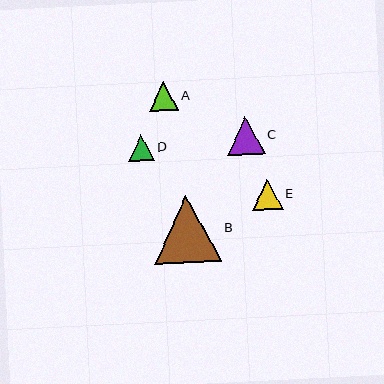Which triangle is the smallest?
Triangle D is the smallest with a size of approximately 25 pixels.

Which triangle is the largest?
Triangle B is the largest with a size of approximately 68 pixels.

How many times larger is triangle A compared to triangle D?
Triangle A is approximately 1.1 times the size of triangle D.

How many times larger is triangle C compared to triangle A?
Triangle C is approximately 1.3 times the size of triangle A.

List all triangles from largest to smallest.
From largest to smallest: B, C, E, A, D.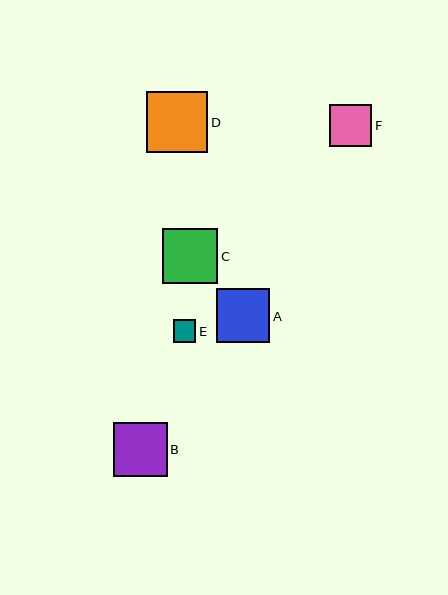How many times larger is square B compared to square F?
Square B is approximately 1.3 times the size of square F.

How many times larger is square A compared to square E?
Square A is approximately 2.3 times the size of square E.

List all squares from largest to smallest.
From largest to smallest: D, C, A, B, F, E.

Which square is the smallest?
Square E is the smallest with a size of approximately 23 pixels.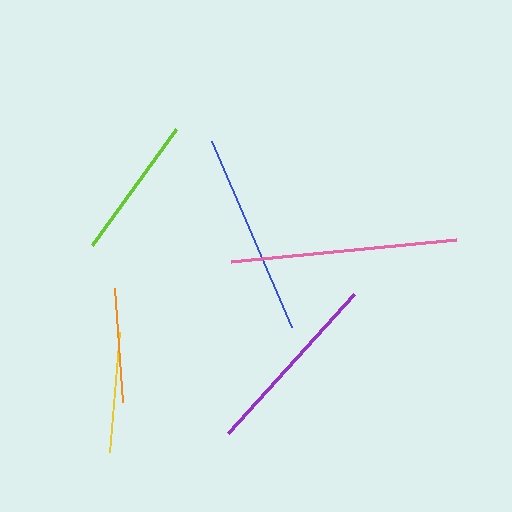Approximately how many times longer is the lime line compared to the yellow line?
The lime line is approximately 1.2 times the length of the yellow line.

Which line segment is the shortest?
The orange line is the shortest at approximately 115 pixels.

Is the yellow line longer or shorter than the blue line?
The blue line is longer than the yellow line.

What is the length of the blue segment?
The blue segment is approximately 202 pixels long.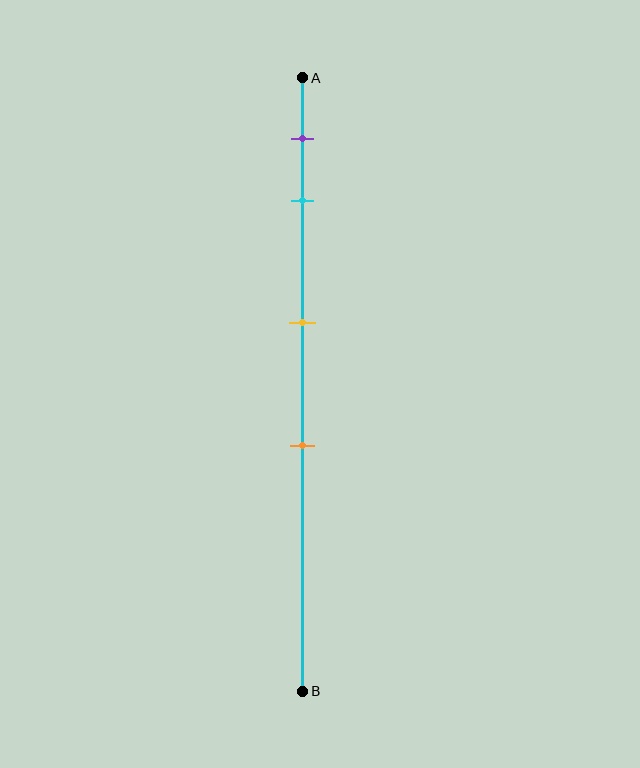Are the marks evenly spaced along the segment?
No, the marks are not evenly spaced.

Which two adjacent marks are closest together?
The purple and cyan marks are the closest adjacent pair.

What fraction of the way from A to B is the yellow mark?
The yellow mark is approximately 40% (0.4) of the way from A to B.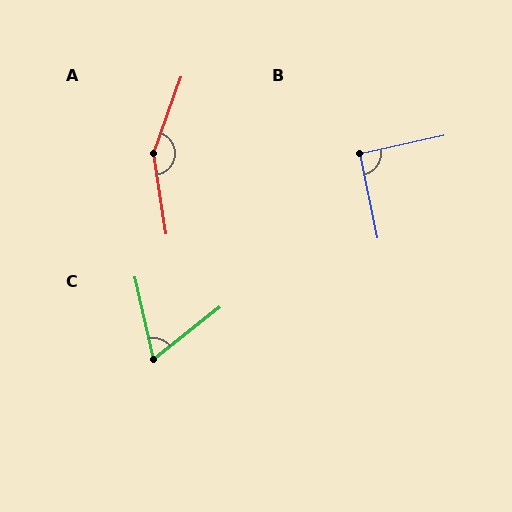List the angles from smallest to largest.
C (64°), B (91°), A (151°).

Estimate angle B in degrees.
Approximately 91 degrees.